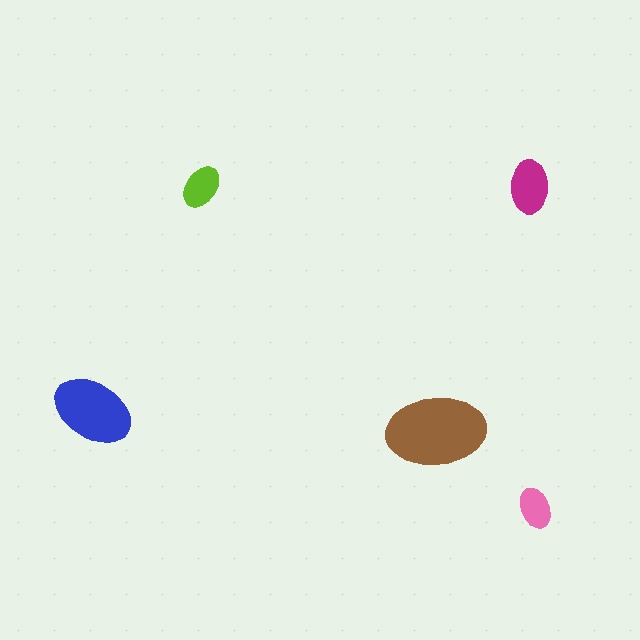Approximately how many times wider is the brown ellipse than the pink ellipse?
About 2.5 times wider.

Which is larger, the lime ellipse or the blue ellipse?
The blue one.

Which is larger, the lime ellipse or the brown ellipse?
The brown one.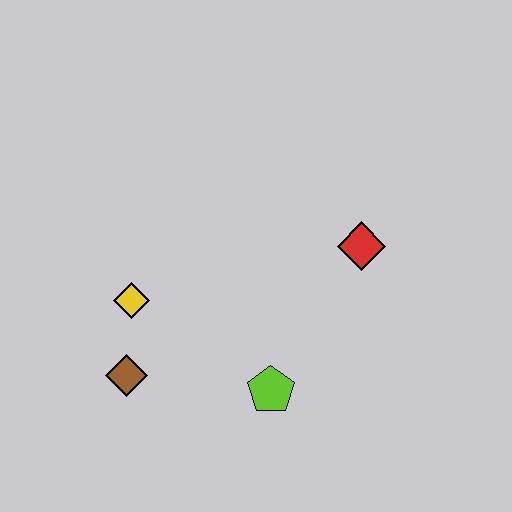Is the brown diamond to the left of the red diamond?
Yes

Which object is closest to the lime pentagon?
The brown diamond is closest to the lime pentagon.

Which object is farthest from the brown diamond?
The red diamond is farthest from the brown diamond.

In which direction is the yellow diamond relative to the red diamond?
The yellow diamond is to the left of the red diamond.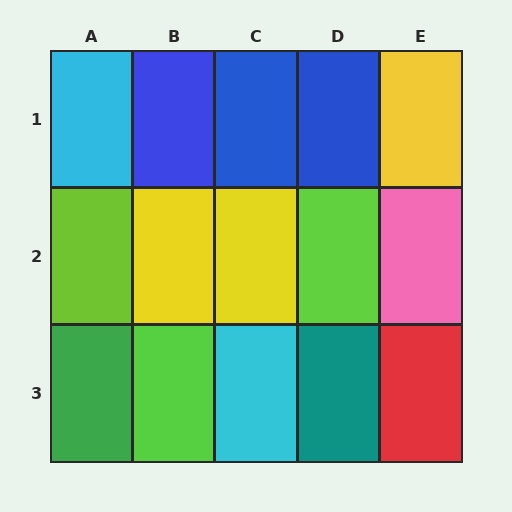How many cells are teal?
1 cell is teal.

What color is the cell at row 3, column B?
Lime.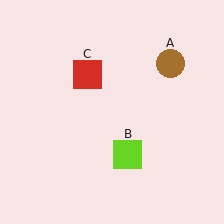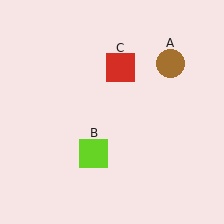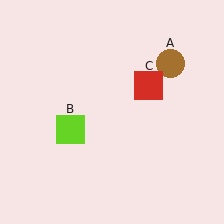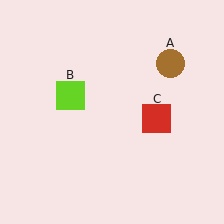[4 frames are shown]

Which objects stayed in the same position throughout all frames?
Brown circle (object A) remained stationary.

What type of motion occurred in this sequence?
The lime square (object B), red square (object C) rotated clockwise around the center of the scene.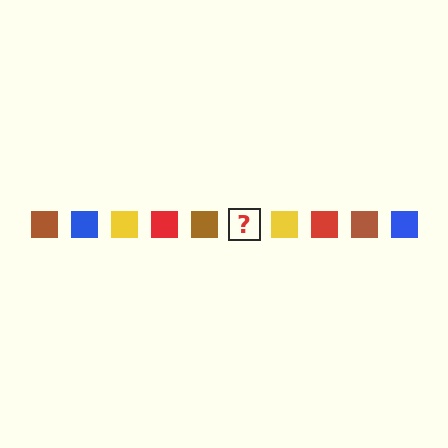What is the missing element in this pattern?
The missing element is a blue square.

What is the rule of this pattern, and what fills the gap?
The rule is that the pattern cycles through brown, blue, yellow, red squares. The gap should be filled with a blue square.